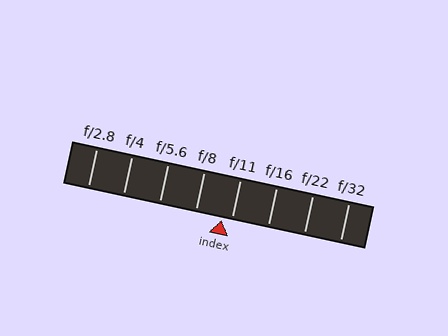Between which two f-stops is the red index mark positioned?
The index mark is between f/8 and f/11.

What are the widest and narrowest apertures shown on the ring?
The widest aperture shown is f/2.8 and the narrowest is f/32.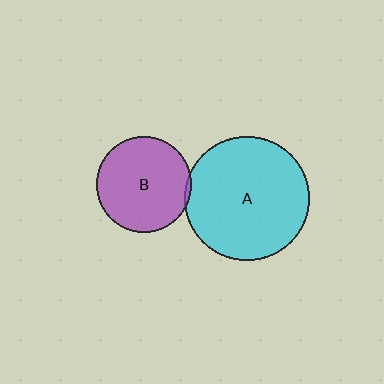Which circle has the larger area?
Circle A (cyan).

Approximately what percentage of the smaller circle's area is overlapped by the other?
Approximately 5%.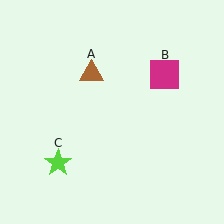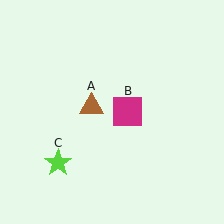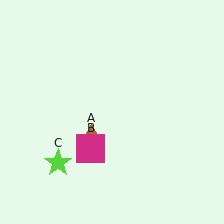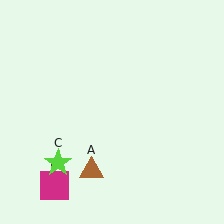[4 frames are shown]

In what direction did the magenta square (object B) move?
The magenta square (object B) moved down and to the left.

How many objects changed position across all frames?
2 objects changed position: brown triangle (object A), magenta square (object B).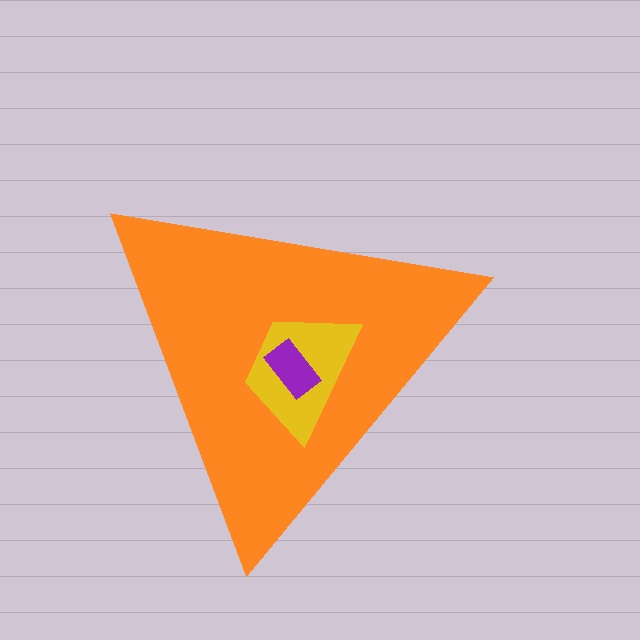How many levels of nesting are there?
3.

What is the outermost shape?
The orange triangle.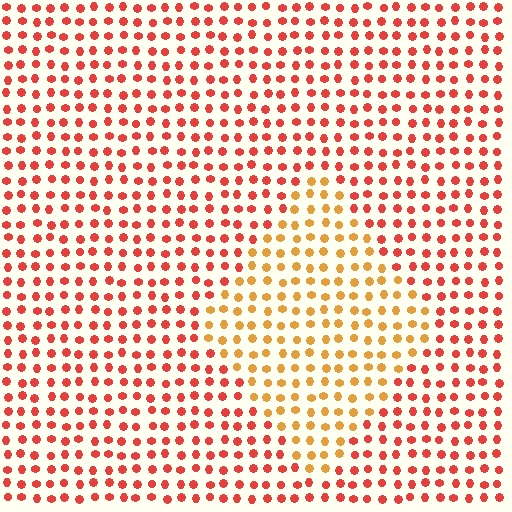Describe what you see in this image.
The image is filled with small red elements in a uniform arrangement. A diamond-shaped region is visible where the elements are tinted to a slightly different hue, forming a subtle color boundary.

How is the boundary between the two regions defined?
The boundary is defined purely by a slight shift in hue (about 35 degrees). Spacing, size, and orientation are identical on both sides.